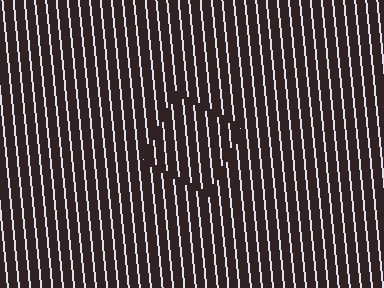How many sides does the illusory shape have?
4 sides — the line-ends trace a square.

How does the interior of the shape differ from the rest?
The interior of the shape contains the same grating, shifted by half a period — the contour is defined by the phase discontinuity where line-ends from the inner and outer gratings abut.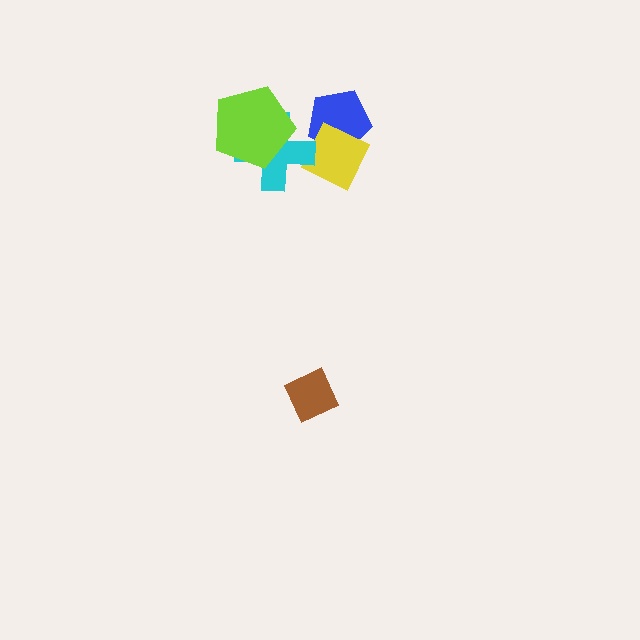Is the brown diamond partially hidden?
No, no other shape covers it.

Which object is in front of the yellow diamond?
The cyan cross is in front of the yellow diamond.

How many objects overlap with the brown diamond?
0 objects overlap with the brown diamond.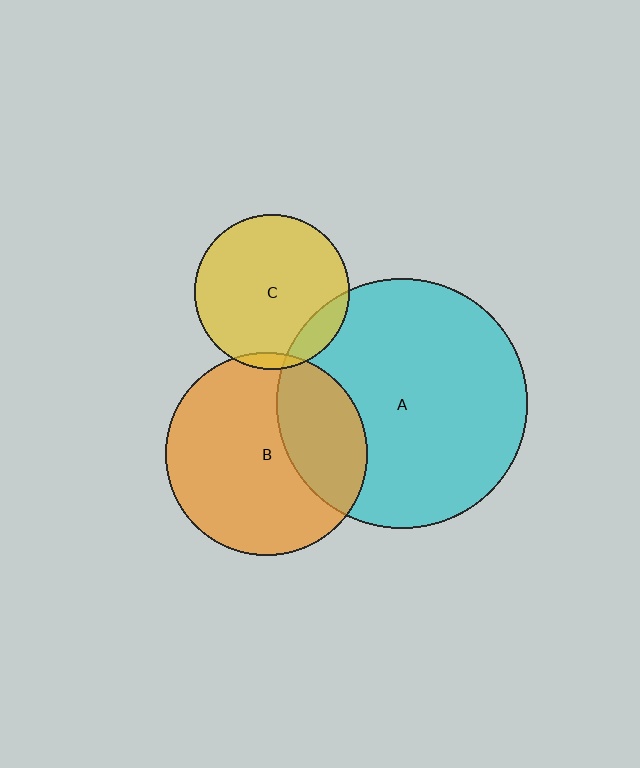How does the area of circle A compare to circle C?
Approximately 2.6 times.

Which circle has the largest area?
Circle A (cyan).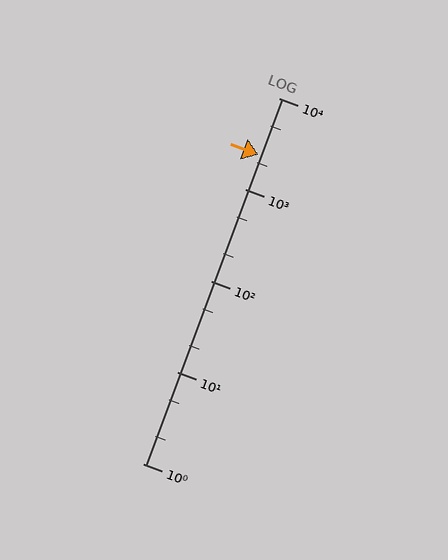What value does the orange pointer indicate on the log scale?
The pointer indicates approximately 2400.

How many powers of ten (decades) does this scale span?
The scale spans 4 decades, from 1 to 10000.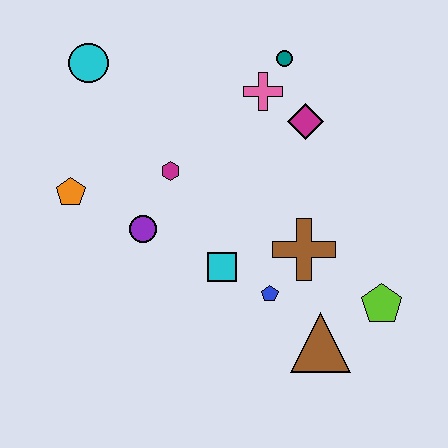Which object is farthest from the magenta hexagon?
The lime pentagon is farthest from the magenta hexagon.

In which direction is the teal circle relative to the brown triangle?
The teal circle is above the brown triangle.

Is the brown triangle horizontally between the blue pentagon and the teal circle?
No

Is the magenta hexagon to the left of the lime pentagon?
Yes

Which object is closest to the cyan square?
The blue pentagon is closest to the cyan square.